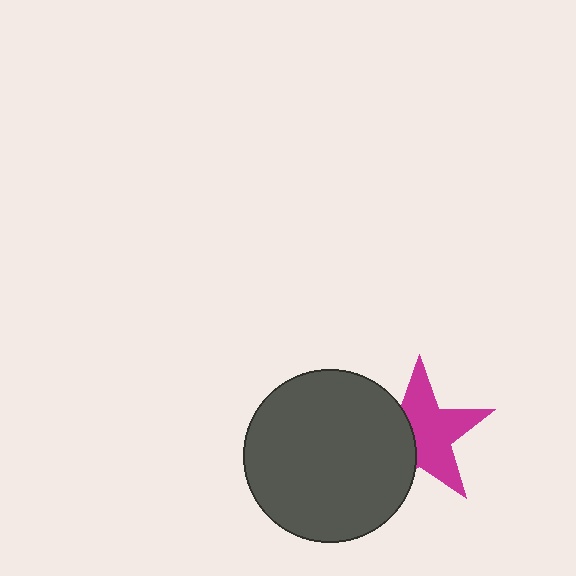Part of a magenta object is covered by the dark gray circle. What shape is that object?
It is a star.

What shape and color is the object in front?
The object in front is a dark gray circle.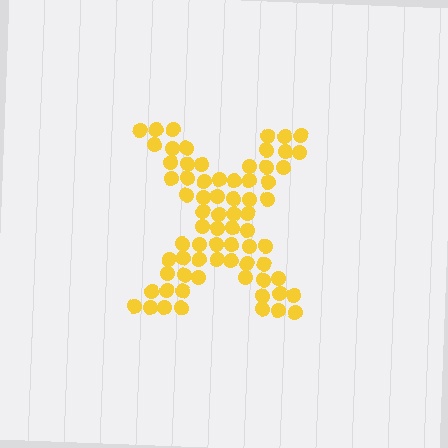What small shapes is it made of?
It is made of small circles.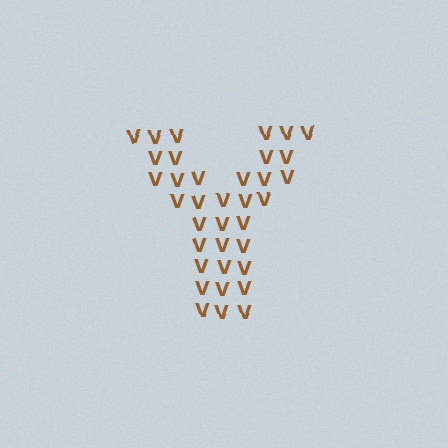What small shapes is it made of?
It is made of small letter V's.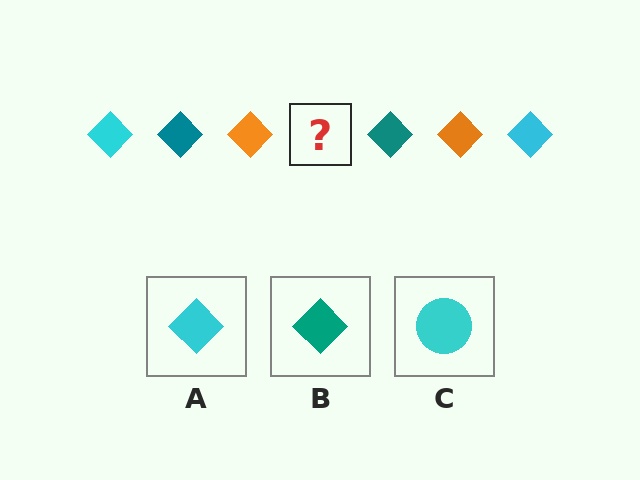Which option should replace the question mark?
Option A.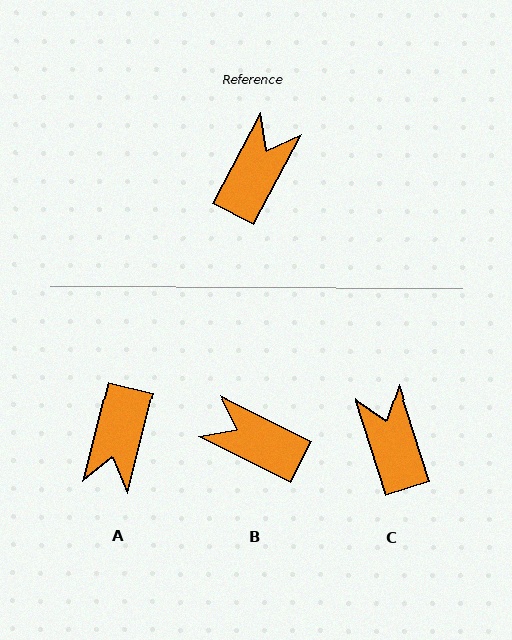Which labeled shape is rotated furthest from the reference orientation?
A, about 167 degrees away.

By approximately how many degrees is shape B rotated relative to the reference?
Approximately 91 degrees counter-clockwise.